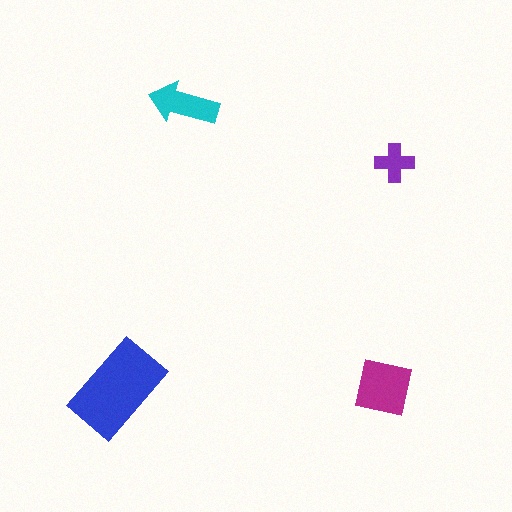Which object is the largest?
The blue rectangle.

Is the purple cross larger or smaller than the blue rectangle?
Smaller.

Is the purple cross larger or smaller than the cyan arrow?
Smaller.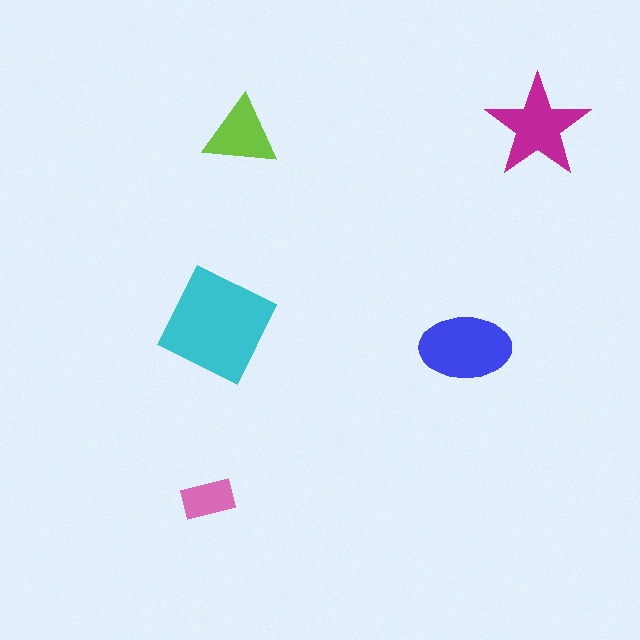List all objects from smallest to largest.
The pink rectangle, the lime triangle, the magenta star, the blue ellipse, the cyan square.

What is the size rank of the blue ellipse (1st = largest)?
2nd.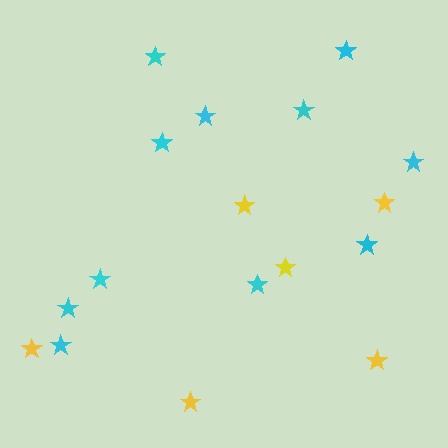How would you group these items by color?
There are 2 groups: one group of cyan stars (11) and one group of yellow stars (6).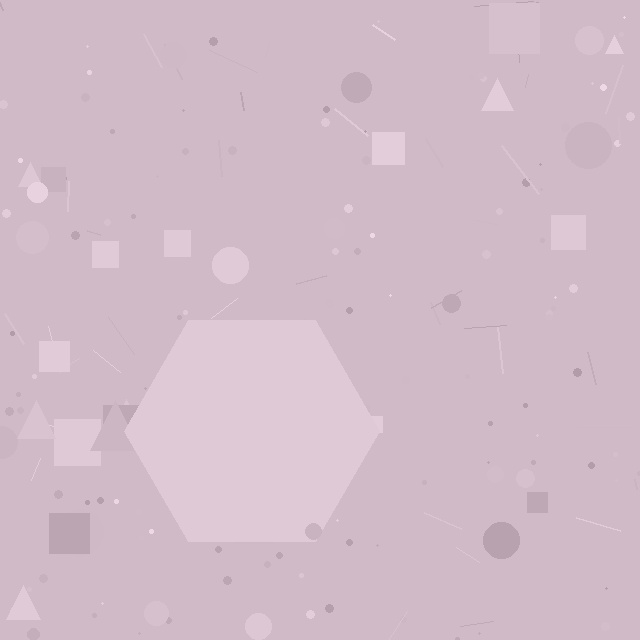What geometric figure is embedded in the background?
A hexagon is embedded in the background.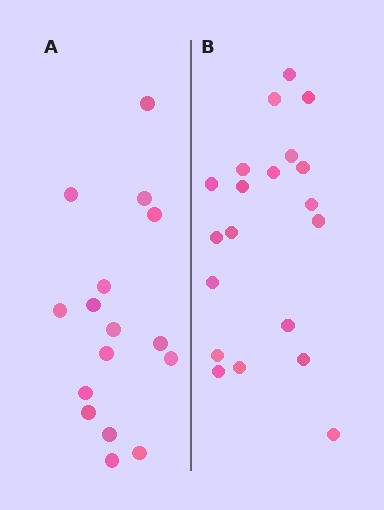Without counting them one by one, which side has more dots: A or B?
Region B (the right region) has more dots.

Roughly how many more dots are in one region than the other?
Region B has about 4 more dots than region A.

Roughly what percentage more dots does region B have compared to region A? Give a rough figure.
About 25% more.